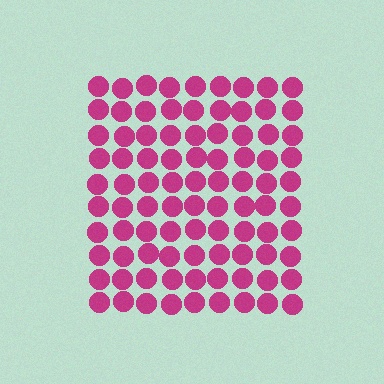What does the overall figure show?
The overall figure shows a square.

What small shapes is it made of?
It is made of small circles.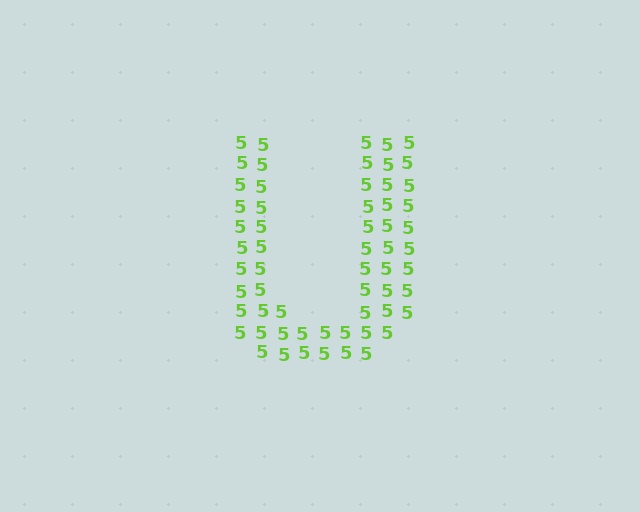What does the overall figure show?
The overall figure shows the letter U.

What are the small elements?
The small elements are digit 5's.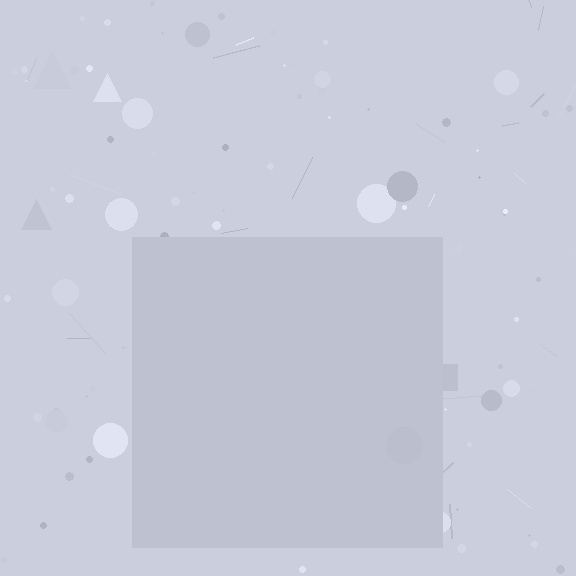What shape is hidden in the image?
A square is hidden in the image.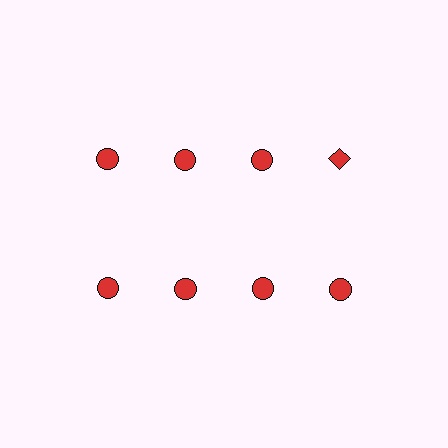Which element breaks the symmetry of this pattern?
The red diamond in the top row, second from right column breaks the symmetry. All other shapes are red circles.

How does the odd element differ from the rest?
It has a different shape: diamond instead of circle.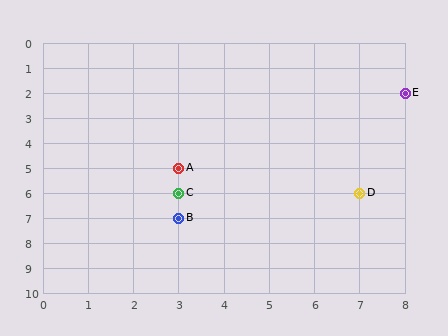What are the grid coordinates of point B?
Point B is at grid coordinates (3, 7).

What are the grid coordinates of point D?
Point D is at grid coordinates (7, 6).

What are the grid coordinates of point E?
Point E is at grid coordinates (8, 2).